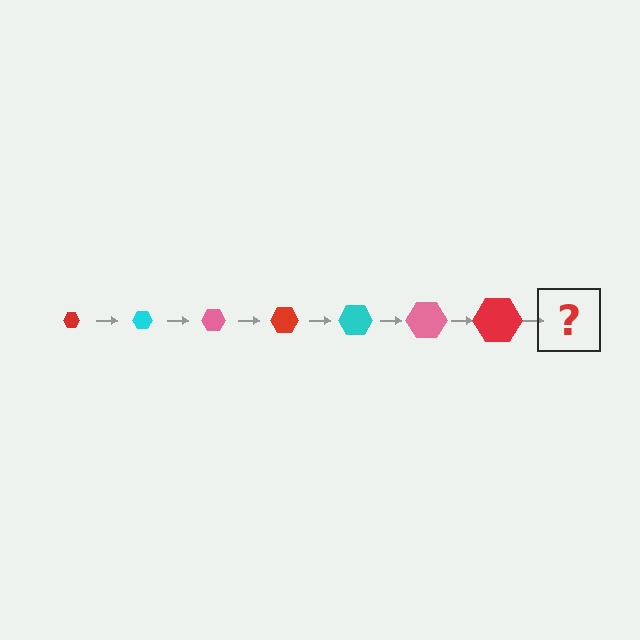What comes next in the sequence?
The next element should be a cyan hexagon, larger than the previous one.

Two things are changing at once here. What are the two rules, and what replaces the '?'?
The two rules are that the hexagon grows larger each step and the color cycles through red, cyan, and pink. The '?' should be a cyan hexagon, larger than the previous one.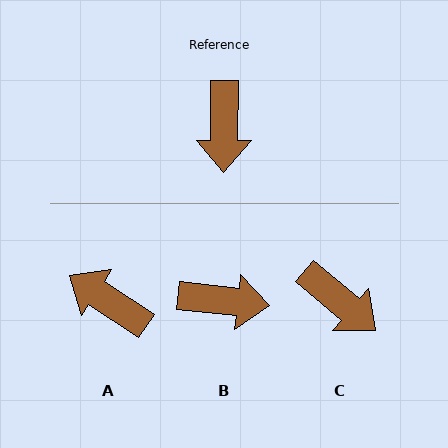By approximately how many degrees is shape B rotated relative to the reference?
Approximately 84 degrees counter-clockwise.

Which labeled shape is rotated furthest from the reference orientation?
A, about 123 degrees away.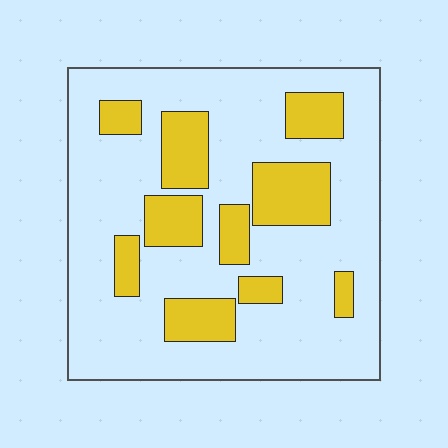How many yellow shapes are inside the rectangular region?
10.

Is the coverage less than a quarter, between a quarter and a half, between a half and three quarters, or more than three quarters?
Between a quarter and a half.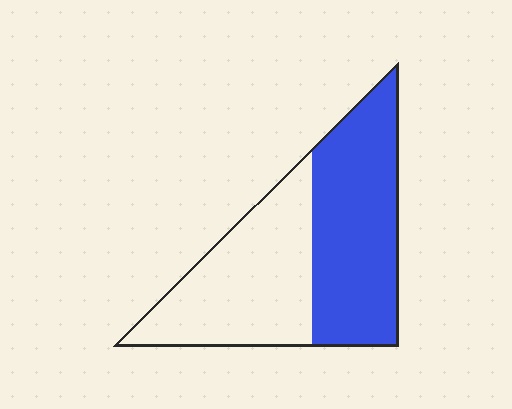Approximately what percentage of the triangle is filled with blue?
Approximately 50%.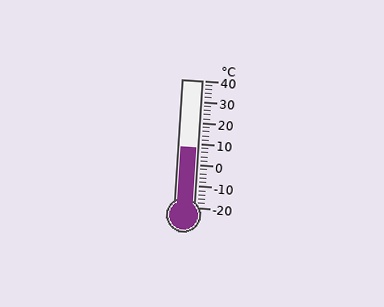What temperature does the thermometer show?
The thermometer shows approximately 8°C.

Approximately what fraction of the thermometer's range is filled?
The thermometer is filled to approximately 45% of its range.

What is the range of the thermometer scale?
The thermometer scale ranges from -20°C to 40°C.